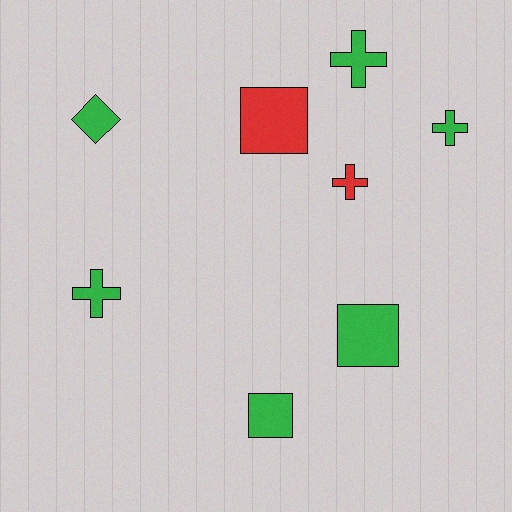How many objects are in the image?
There are 8 objects.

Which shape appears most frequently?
Cross, with 4 objects.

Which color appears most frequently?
Green, with 6 objects.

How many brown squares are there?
There are no brown squares.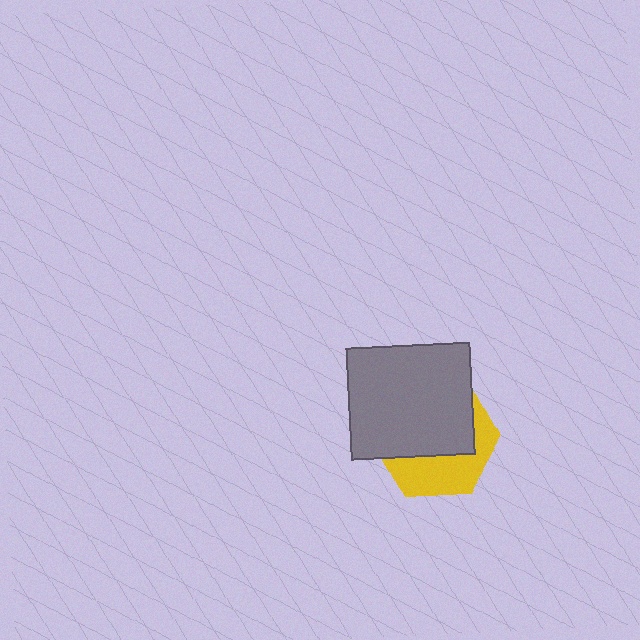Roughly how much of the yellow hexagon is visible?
A small part of it is visible (roughly 39%).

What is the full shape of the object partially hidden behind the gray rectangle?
The partially hidden object is a yellow hexagon.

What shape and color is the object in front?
The object in front is a gray rectangle.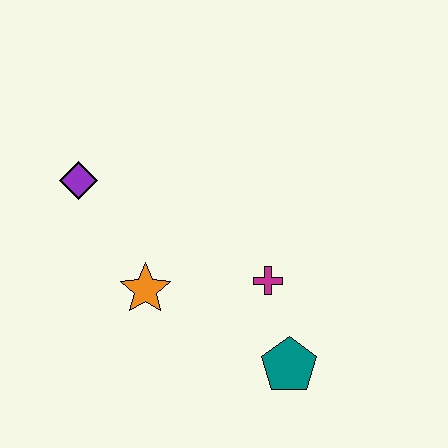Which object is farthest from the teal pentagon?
The purple diamond is farthest from the teal pentagon.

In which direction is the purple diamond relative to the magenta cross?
The purple diamond is to the left of the magenta cross.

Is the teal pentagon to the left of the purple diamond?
No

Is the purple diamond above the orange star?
Yes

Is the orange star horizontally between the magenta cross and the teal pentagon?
No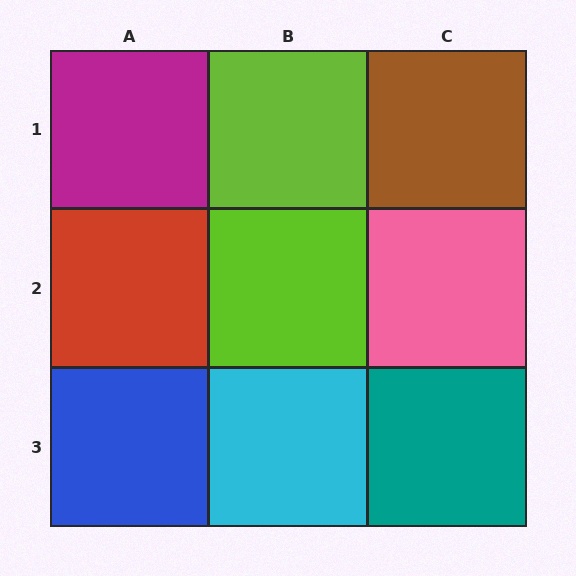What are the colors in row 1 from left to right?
Magenta, lime, brown.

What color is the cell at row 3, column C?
Teal.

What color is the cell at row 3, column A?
Blue.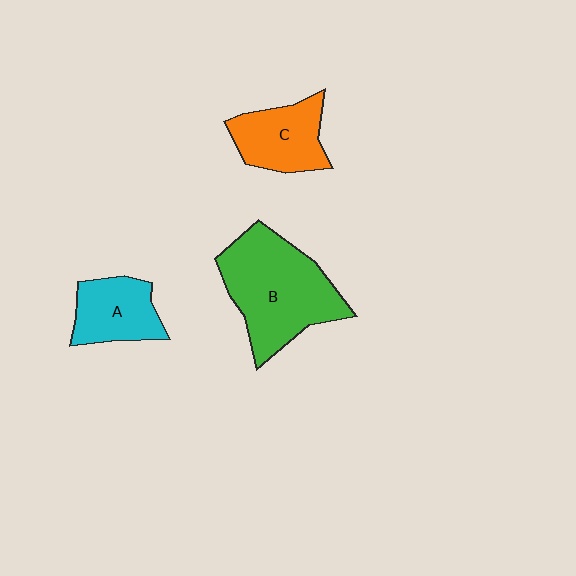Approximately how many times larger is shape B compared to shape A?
Approximately 2.0 times.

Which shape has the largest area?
Shape B (green).